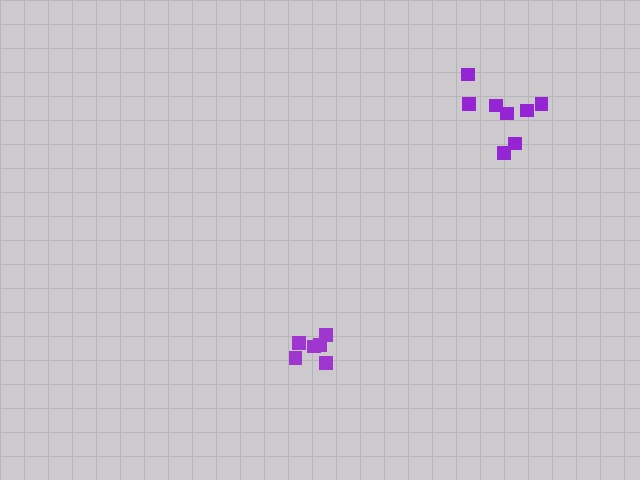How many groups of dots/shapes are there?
There are 2 groups.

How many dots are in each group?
Group 1: 8 dots, Group 2: 6 dots (14 total).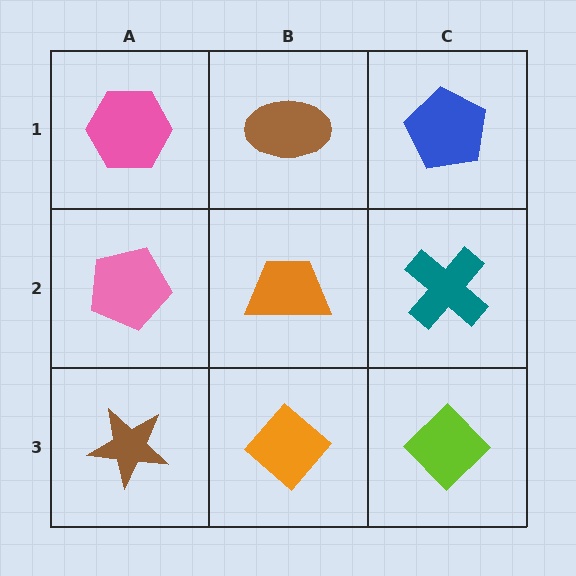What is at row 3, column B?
An orange diamond.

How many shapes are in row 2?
3 shapes.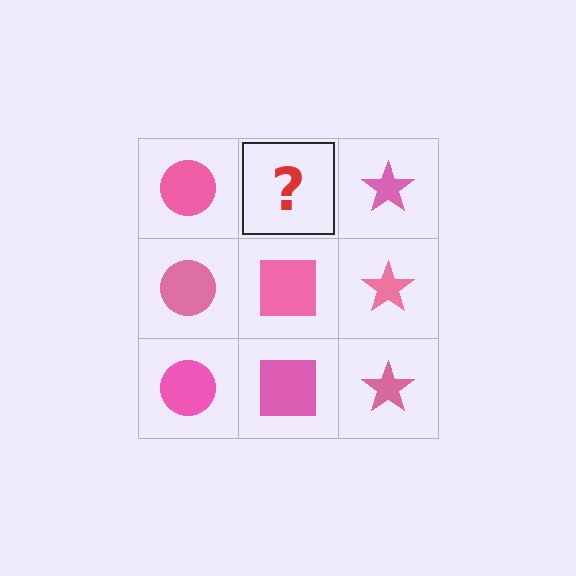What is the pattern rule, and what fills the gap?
The rule is that each column has a consistent shape. The gap should be filled with a pink square.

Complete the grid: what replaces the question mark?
The question mark should be replaced with a pink square.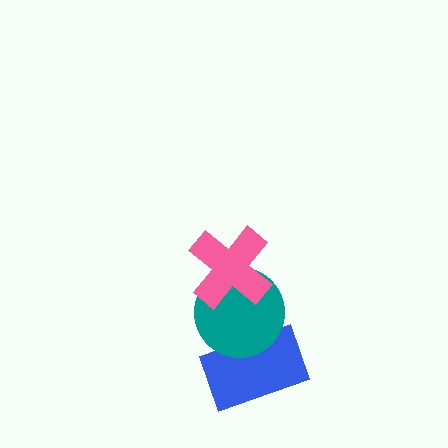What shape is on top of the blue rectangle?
The teal circle is on top of the blue rectangle.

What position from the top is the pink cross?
The pink cross is 1st from the top.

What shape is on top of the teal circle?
The pink cross is on top of the teal circle.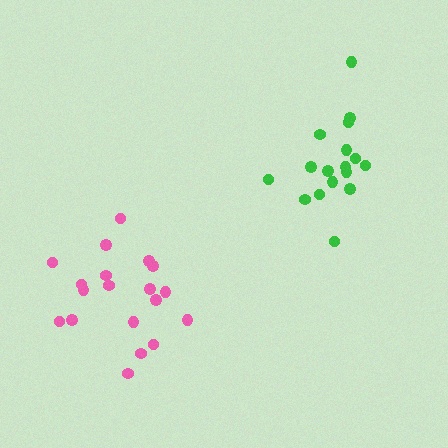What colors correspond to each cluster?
The clusters are colored: pink, green.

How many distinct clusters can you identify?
There are 2 distinct clusters.